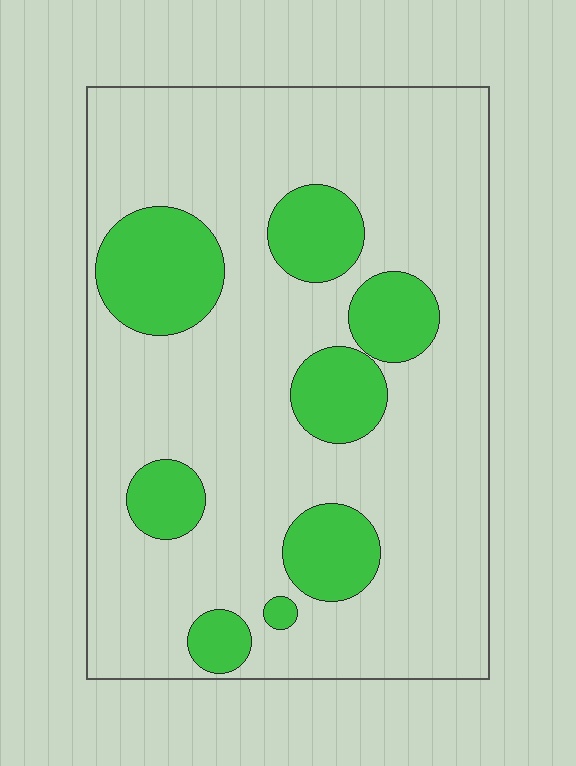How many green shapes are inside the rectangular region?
8.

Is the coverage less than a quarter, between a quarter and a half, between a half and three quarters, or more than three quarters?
Less than a quarter.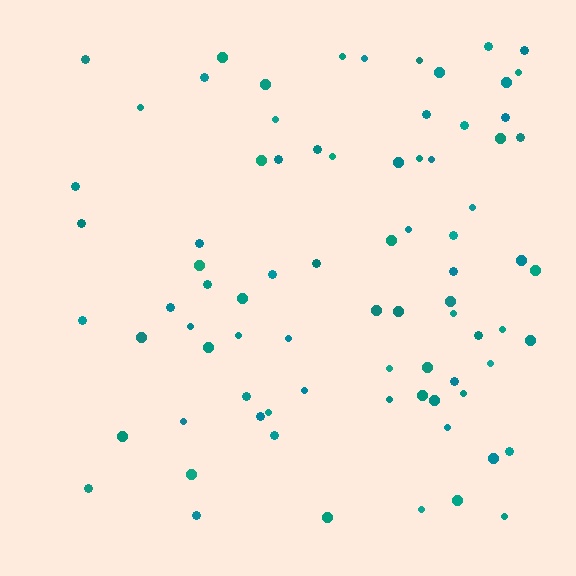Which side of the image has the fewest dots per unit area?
The left.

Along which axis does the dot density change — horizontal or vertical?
Horizontal.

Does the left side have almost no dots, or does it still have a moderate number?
Still a moderate number, just noticeably fewer than the right.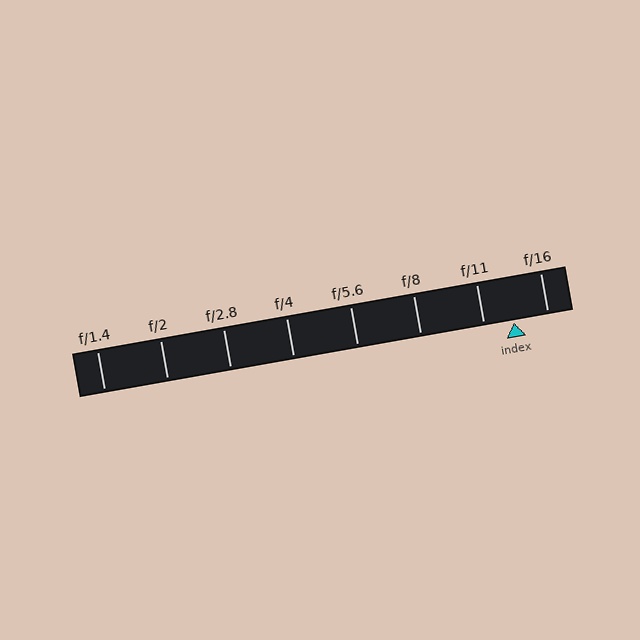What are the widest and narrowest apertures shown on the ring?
The widest aperture shown is f/1.4 and the narrowest is f/16.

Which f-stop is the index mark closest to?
The index mark is closest to f/11.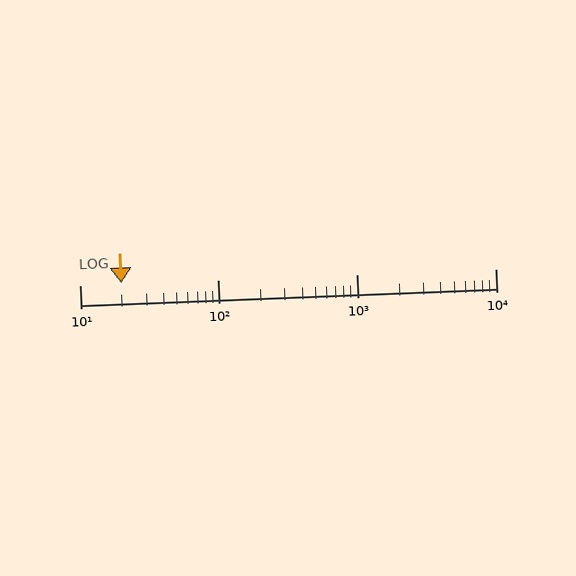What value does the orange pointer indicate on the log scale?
The pointer indicates approximately 20.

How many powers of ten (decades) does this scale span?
The scale spans 3 decades, from 10 to 10000.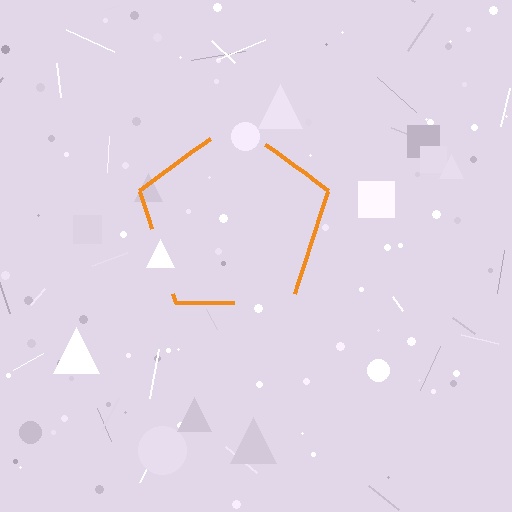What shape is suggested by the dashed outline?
The dashed outline suggests a pentagon.